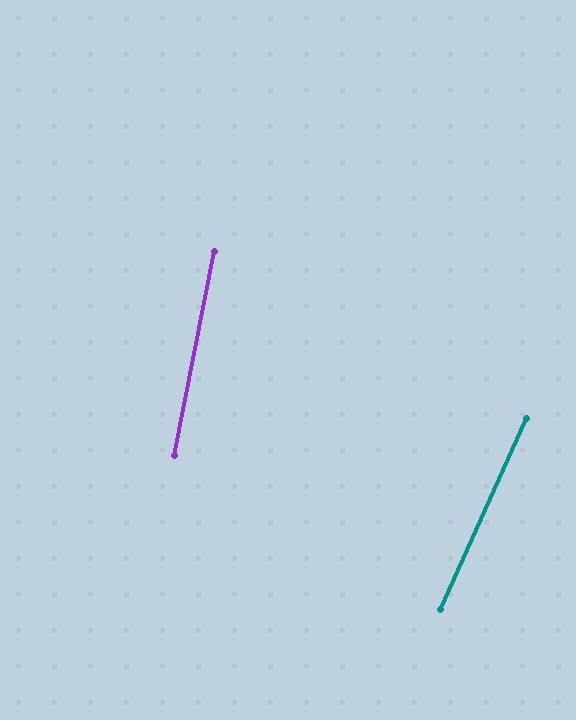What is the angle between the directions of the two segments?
Approximately 13 degrees.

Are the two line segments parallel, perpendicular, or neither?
Neither parallel nor perpendicular — they differ by about 13°.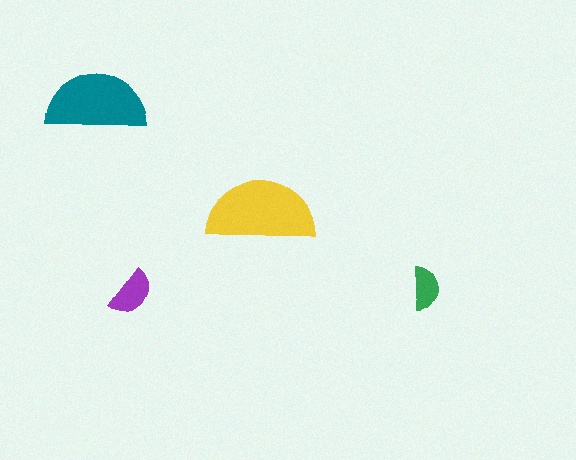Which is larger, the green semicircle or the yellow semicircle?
The yellow one.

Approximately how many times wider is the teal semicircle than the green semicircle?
About 2.5 times wider.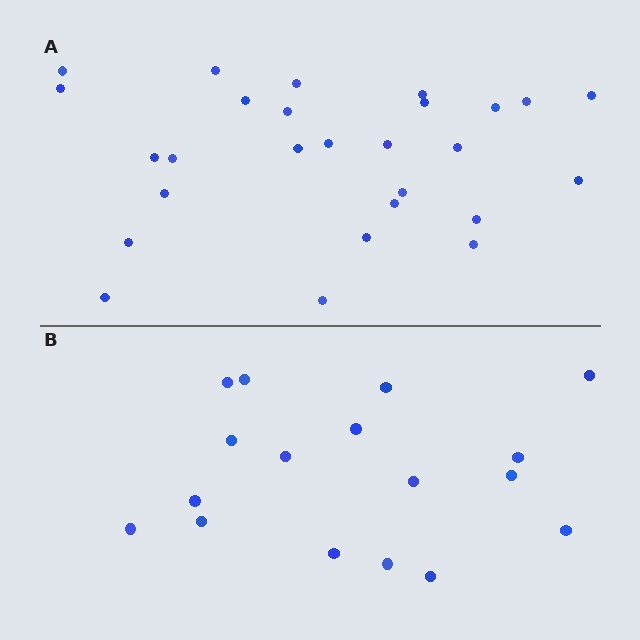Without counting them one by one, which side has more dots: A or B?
Region A (the top region) has more dots.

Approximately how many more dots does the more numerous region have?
Region A has roughly 10 or so more dots than region B.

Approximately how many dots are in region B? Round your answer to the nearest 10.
About 20 dots. (The exact count is 17, which rounds to 20.)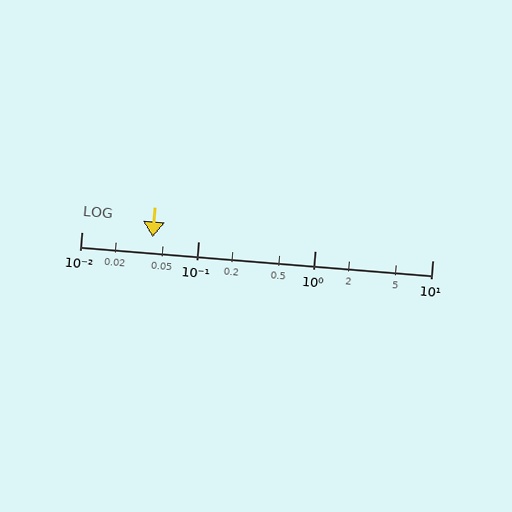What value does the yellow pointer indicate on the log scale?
The pointer indicates approximately 0.041.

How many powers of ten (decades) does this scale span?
The scale spans 3 decades, from 0.01 to 10.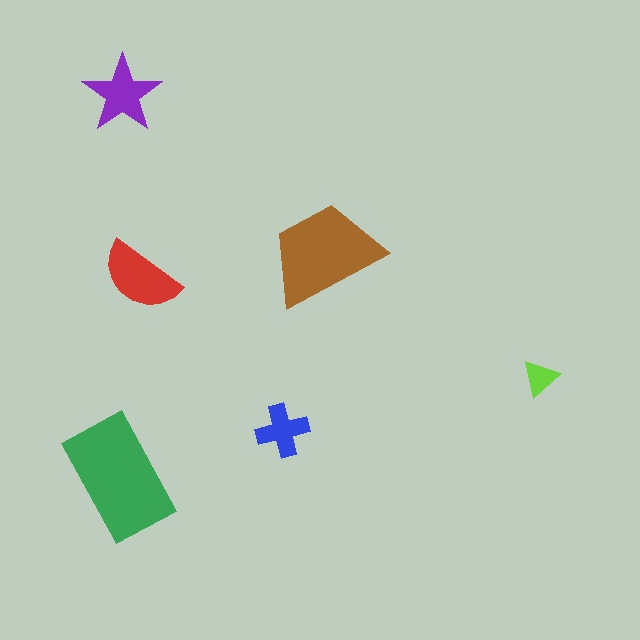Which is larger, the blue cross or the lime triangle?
The blue cross.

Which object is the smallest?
The lime triangle.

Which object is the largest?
The green rectangle.